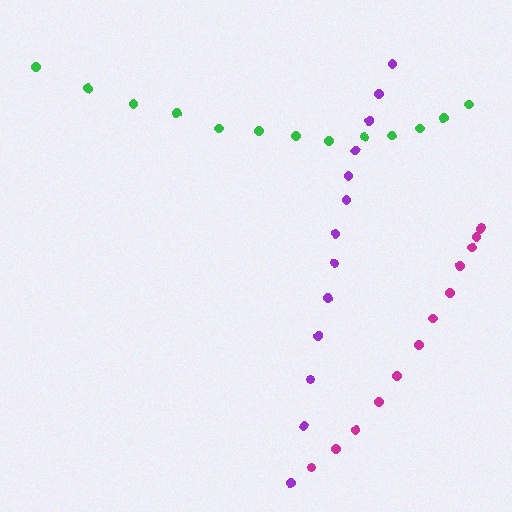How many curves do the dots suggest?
There are 3 distinct paths.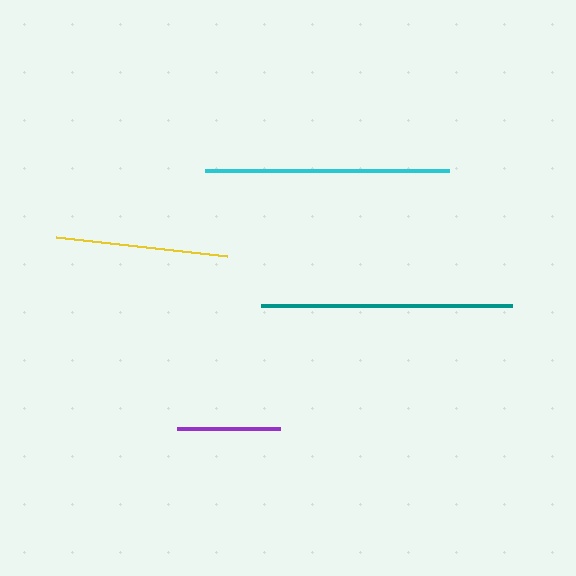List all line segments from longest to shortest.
From longest to shortest: teal, cyan, yellow, purple.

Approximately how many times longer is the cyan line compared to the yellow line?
The cyan line is approximately 1.4 times the length of the yellow line.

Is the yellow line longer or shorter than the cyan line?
The cyan line is longer than the yellow line.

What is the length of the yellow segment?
The yellow segment is approximately 172 pixels long.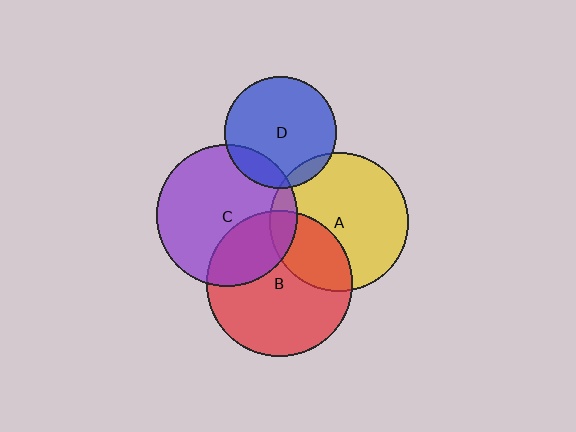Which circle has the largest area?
Circle B (red).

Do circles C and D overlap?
Yes.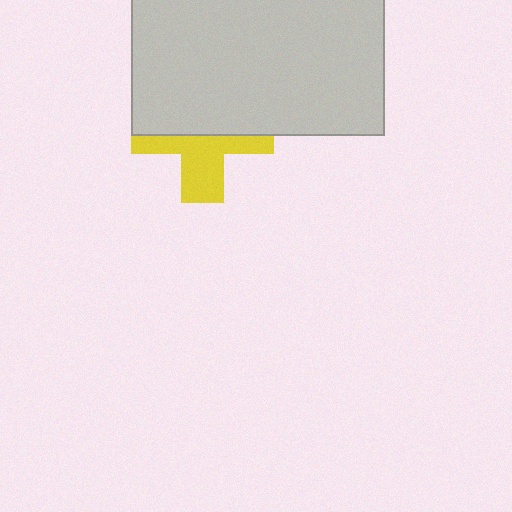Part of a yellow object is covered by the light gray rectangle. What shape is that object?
It is a cross.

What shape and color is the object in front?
The object in front is a light gray rectangle.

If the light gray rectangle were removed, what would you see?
You would see the complete yellow cross.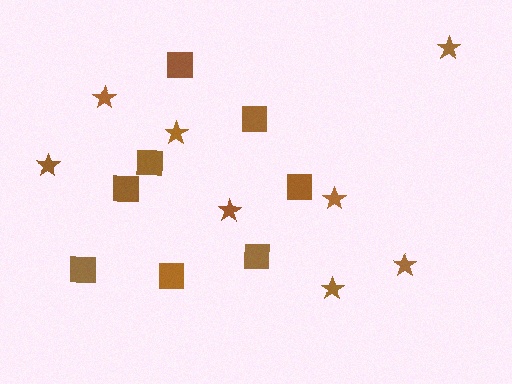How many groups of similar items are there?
There are 2 groups: one group of stars (8) and one group of squares (8).